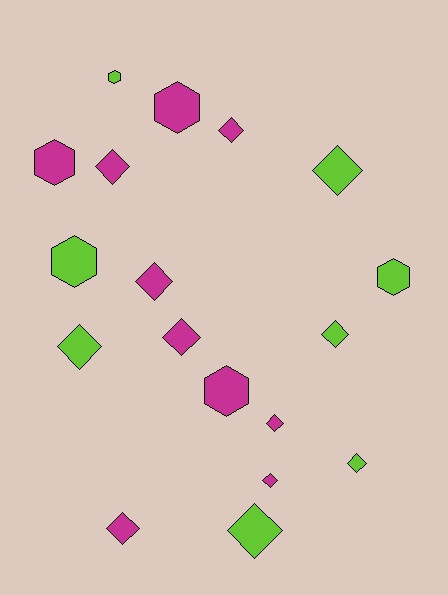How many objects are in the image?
There are 18 objects.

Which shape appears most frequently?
Diamond, with 12 objects.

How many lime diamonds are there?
There are 5 lime diamonds.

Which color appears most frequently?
Magenta, with 10 objects.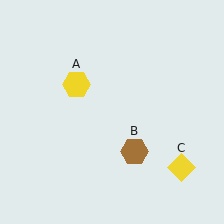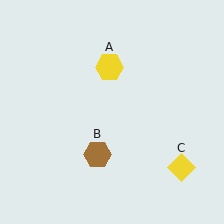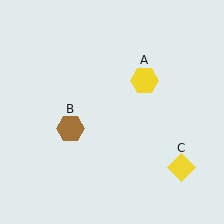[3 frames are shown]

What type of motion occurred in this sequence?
The yellow hexagon (object A), brown hexagon (object B) rotated clockwise around the center of the scene.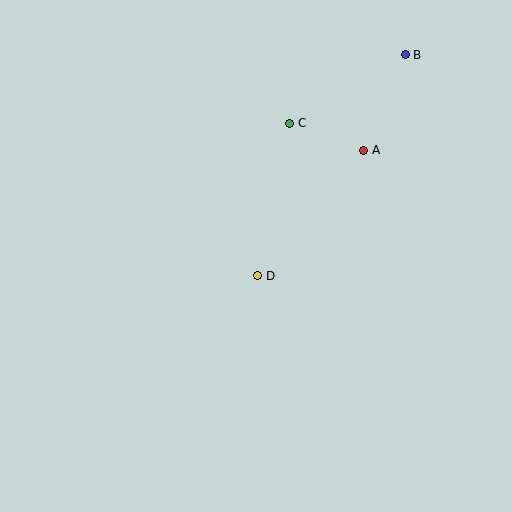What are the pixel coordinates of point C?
Point C is at (290, 123).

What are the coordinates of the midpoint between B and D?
The midpoint between B and D is at (331, 165).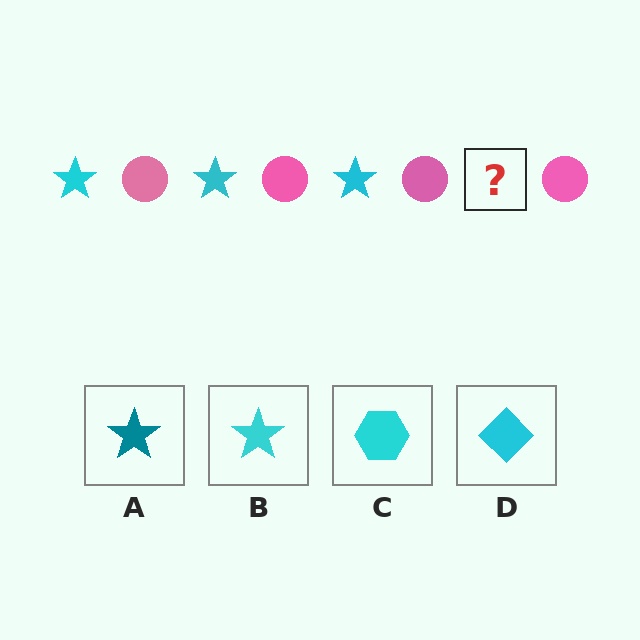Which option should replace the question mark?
Option B.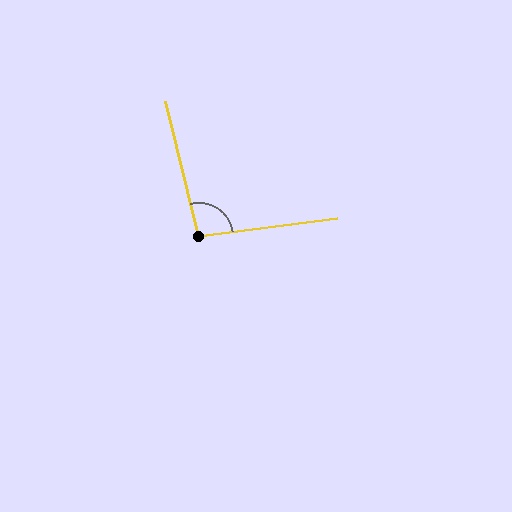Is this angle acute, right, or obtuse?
It is obtuse.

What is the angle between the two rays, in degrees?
Approximately 96 degrees.